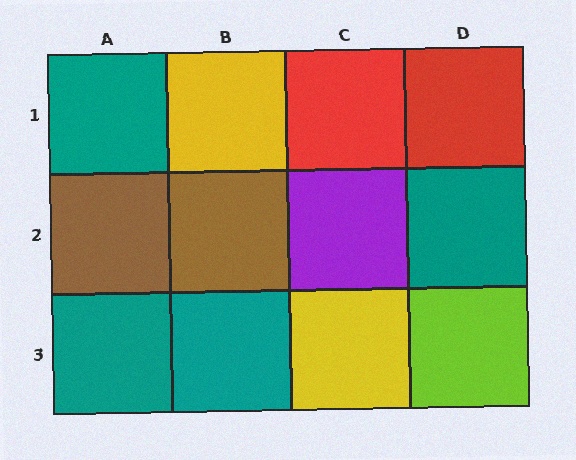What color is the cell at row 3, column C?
Yellow.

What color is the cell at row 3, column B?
Teal.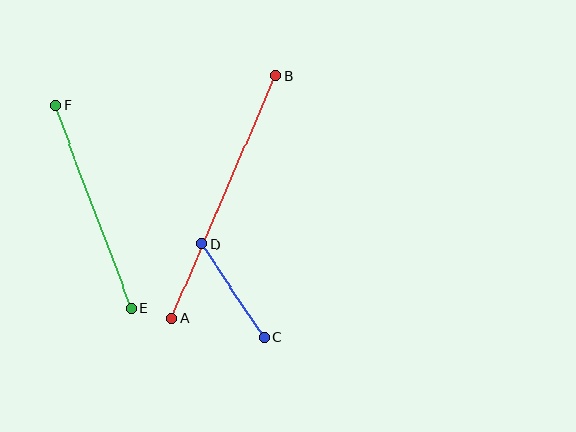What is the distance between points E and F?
The distance is approximately 217 pixels.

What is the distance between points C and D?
The distance is approximately 112 pixels.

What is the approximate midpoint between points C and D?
The midpoint is at approximately (233, 291) pixels.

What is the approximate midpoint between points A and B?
The midpoint is at approximately (224, 197) pixels.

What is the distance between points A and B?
The distance is approximately 264 pixels.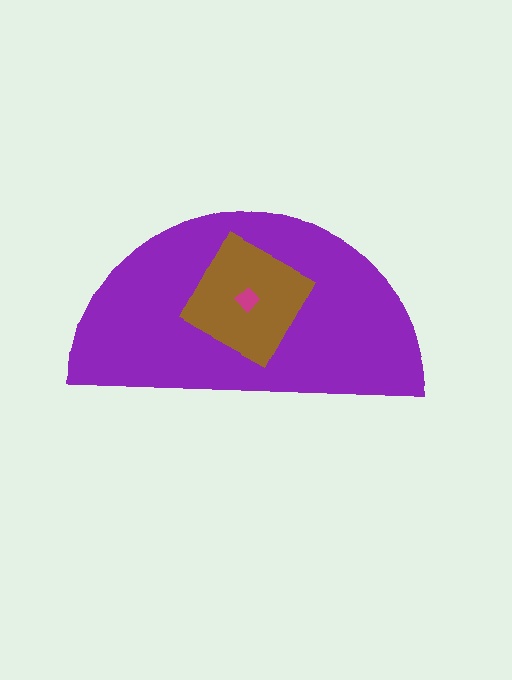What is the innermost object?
The magenta diamond.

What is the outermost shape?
The purple semicircle.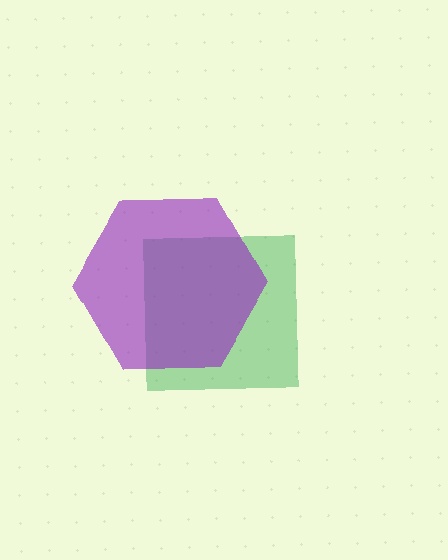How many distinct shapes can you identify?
There are 2 distinct shapes: a green square, a purple hexagon.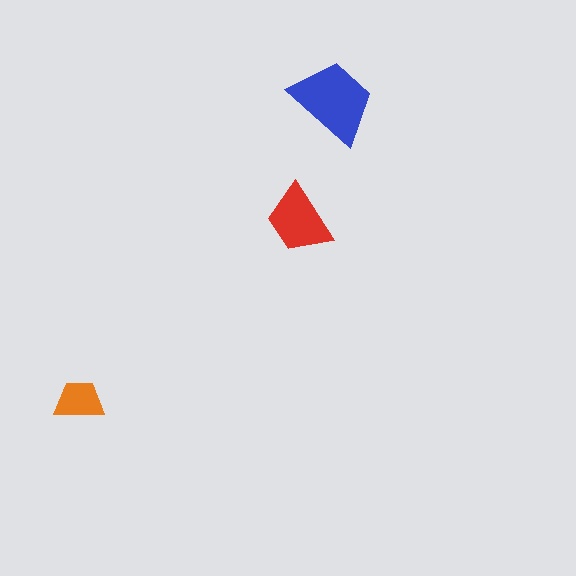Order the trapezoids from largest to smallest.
the blue one, the red one, the orange one.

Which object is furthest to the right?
The blue trapezoid is rightmost.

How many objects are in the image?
There are 3 objects in the image.